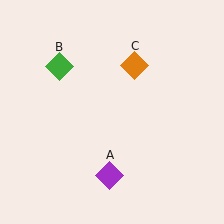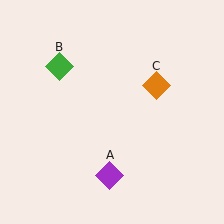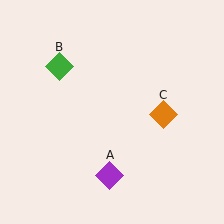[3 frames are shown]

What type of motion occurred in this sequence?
The orange diamond (object C) rotated clockwise around the center of the scene.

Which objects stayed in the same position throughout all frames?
Purple diamond (object A) and green diamond (object B) remained stationary.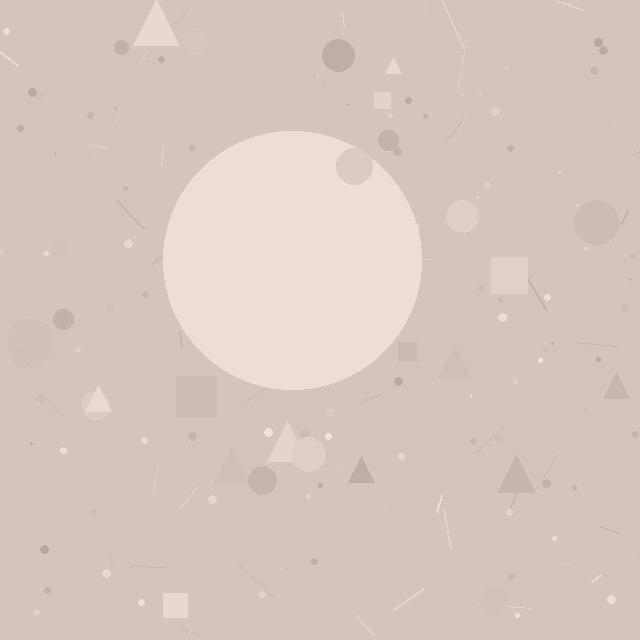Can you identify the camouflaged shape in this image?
The camouflaged shape is a circle.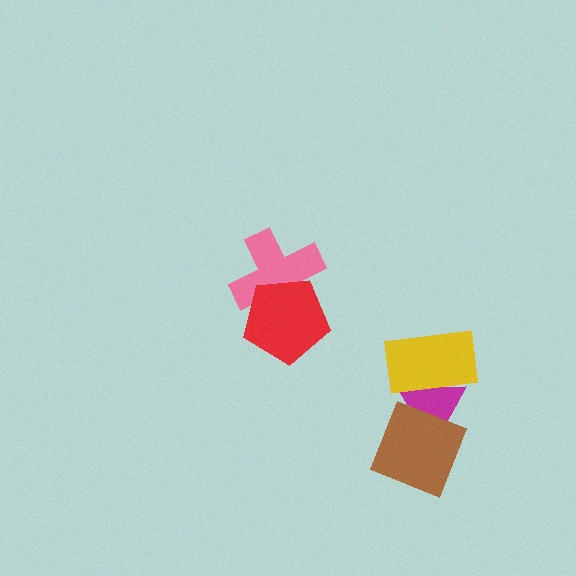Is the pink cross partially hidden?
Yes, it is partially covered by another shape.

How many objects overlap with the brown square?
1 object overlaps with the brown square.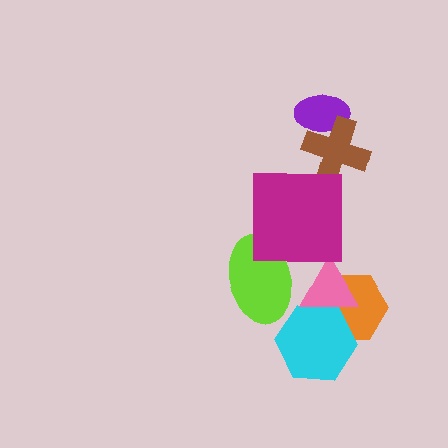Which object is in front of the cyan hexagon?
The pink triangle is in front of the cyan hexagon.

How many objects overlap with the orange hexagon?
2 objects overlap with the orange hexagon.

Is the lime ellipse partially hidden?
Yes, it is partially covered by another shape.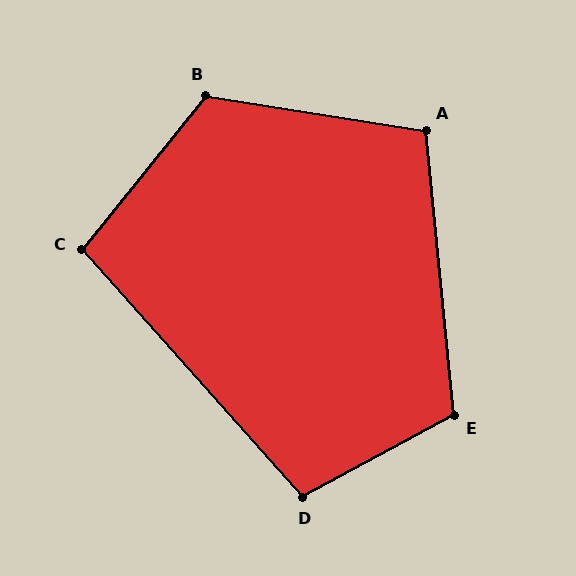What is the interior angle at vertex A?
Approximately 105 degrees (obtuse).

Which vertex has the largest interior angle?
B, at approximately 120 degrees.